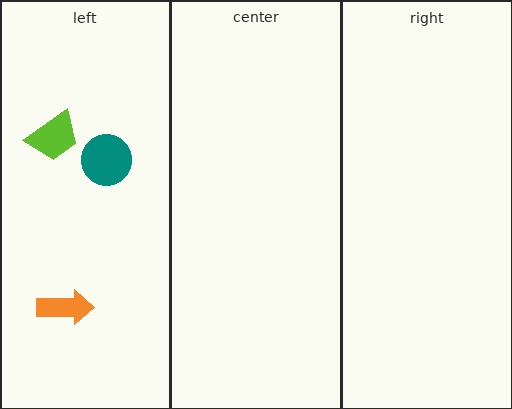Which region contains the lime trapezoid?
The left region.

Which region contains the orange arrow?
The left region.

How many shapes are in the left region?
3.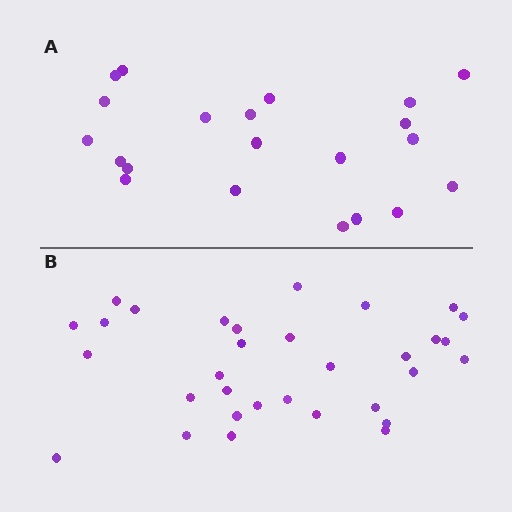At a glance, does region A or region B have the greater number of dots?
Region B (the bottom region) has more dots.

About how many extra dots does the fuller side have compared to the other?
Region B has roughly 12 or so more dots than region A.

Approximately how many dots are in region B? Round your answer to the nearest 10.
About 30 dots. (The exact count is 32, which rounds to 30.)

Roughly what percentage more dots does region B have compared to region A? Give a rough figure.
About 50% more.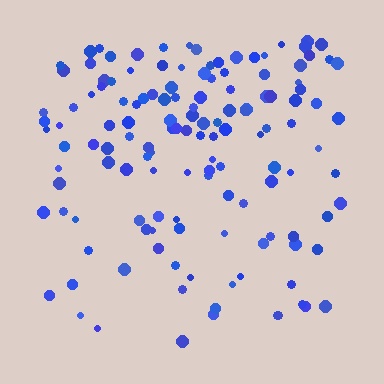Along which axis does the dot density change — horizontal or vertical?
Vertical.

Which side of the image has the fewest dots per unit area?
The bottom.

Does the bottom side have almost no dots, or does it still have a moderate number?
Still a moderate number, just noticeably fewer than the top.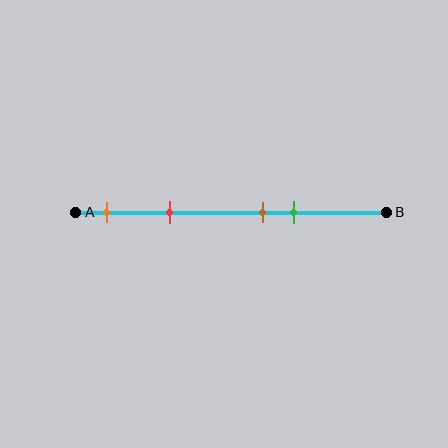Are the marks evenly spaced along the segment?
No, the marks are not evenly spaced.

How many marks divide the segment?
There are 4 marks dividing the segment.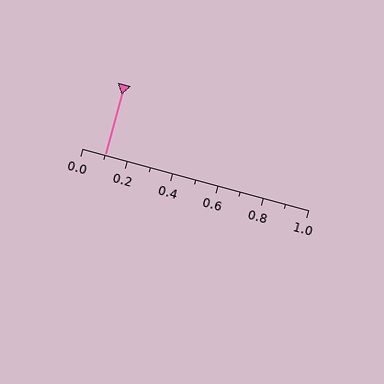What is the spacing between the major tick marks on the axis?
The major ticks are spaced 0.2 apart.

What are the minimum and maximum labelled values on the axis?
The axis runs from 0.0 to 1.0.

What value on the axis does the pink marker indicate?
The marker indicates approximately 0.1.